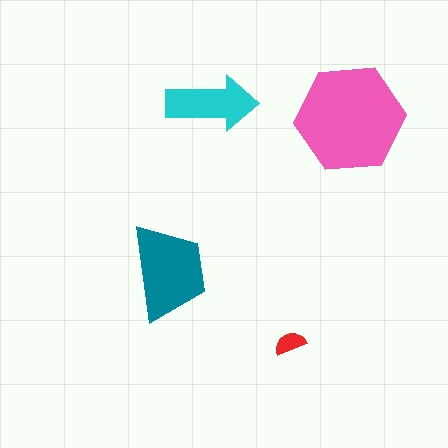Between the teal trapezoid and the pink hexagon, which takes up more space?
The pink hexagon.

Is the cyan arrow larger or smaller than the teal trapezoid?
Smaller.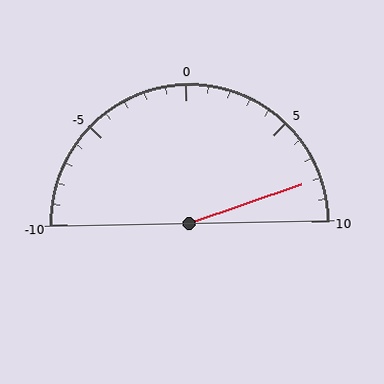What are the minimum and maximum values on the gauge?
The gauge ranges from -10 to 10.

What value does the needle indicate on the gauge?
The needle indicates approximately 8.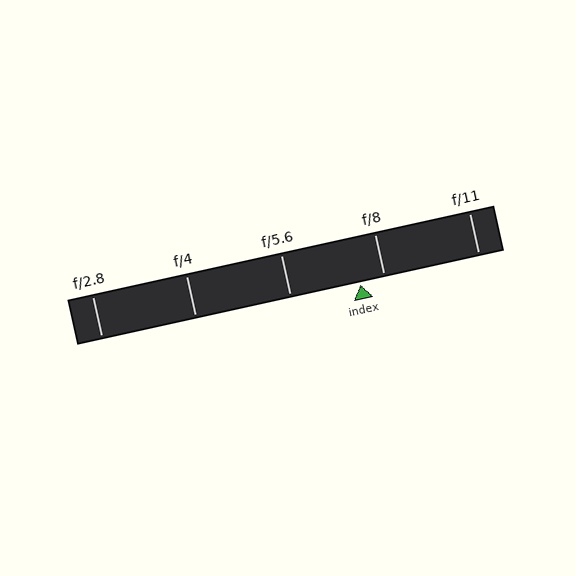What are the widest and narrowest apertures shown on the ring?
The widest aperture shown is f/2.8 and the narrowest is f/11.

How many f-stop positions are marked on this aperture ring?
There are 5 f-stop positions marked.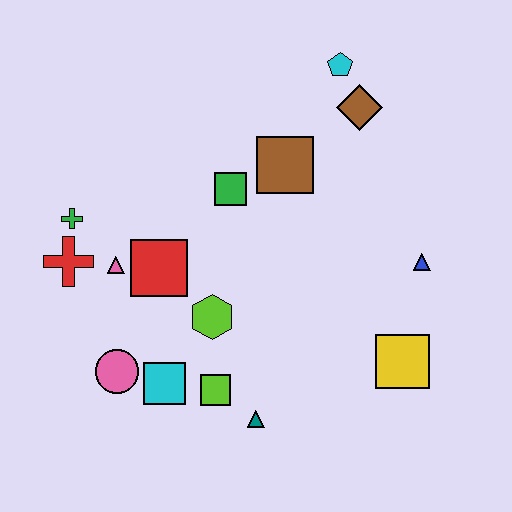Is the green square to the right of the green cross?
Yes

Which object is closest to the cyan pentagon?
The brown diamond is closest to the cyan pentagon.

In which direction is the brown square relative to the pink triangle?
The brown square is to the right of the pink triangle.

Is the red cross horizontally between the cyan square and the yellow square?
No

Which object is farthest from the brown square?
The pink circle is farthest from the brown square.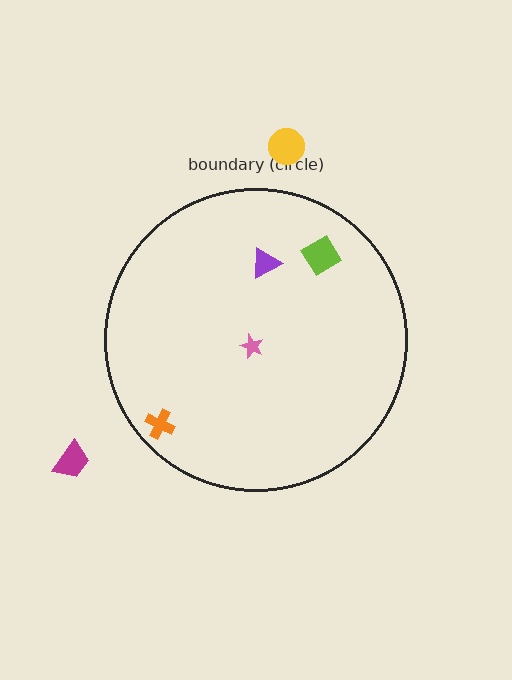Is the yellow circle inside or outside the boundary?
Outside.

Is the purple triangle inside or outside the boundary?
Inside.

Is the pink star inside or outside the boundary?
Inside.